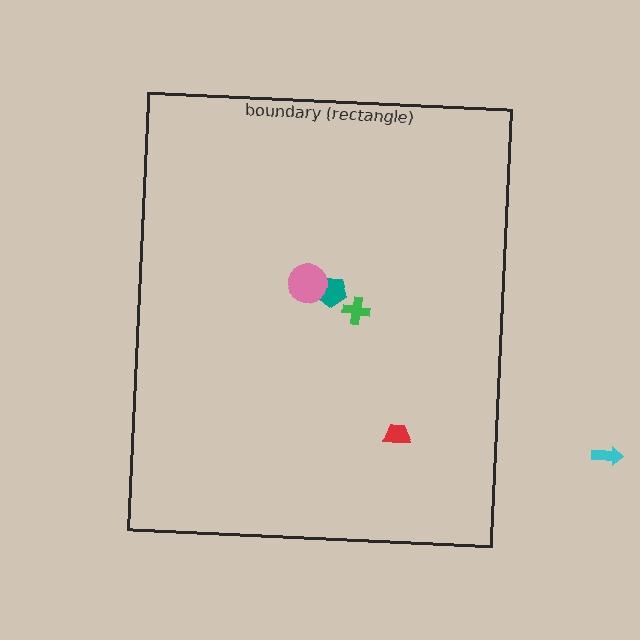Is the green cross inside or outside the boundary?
Inside.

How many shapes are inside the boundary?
4 inside, 1 outside.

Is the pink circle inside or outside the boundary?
Inside.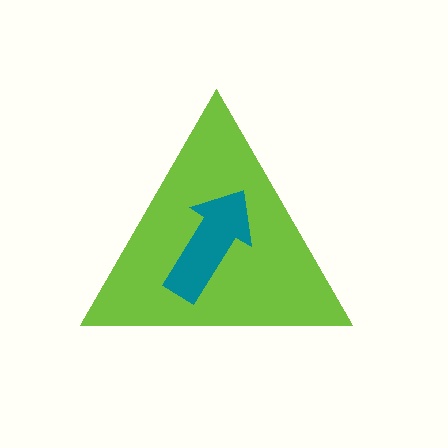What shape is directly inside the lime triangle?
The teal arrow.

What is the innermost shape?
The teal arrow.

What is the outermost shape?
The lime triangle.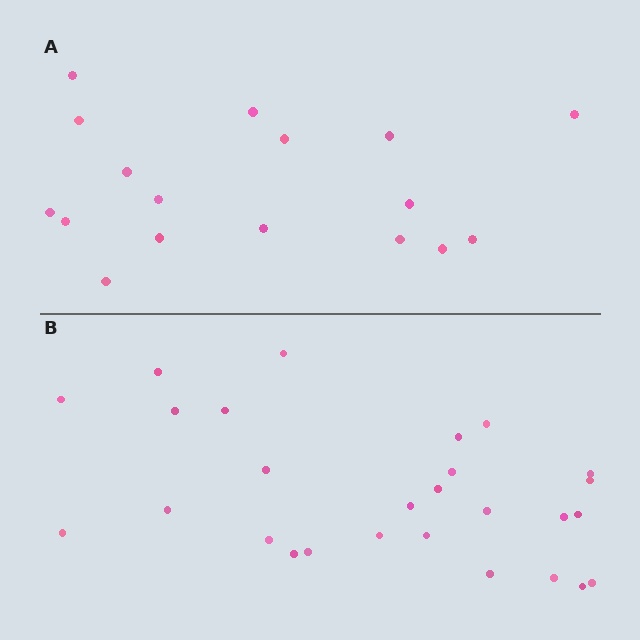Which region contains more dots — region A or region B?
Region B (the bottom region) has more dots.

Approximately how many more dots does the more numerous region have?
Region B has roughly 10 or so more dots than region A.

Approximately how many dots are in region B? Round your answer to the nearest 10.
About 30 dots. (The exact count is 27, which rounds to 30.)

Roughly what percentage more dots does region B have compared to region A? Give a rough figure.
About 60% more.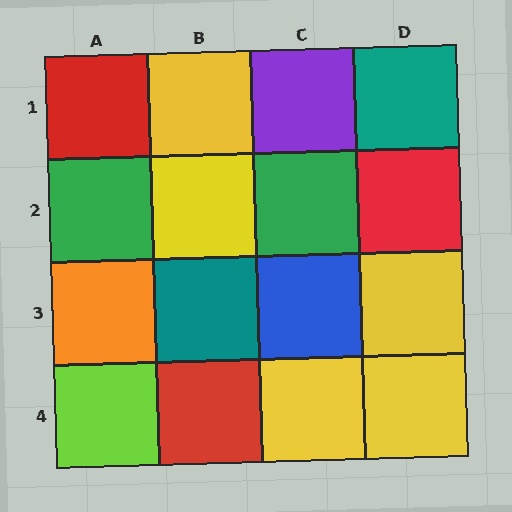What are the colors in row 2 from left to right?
Green, yellow, green, red.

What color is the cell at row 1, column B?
Yellow.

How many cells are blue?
1 cell is blue.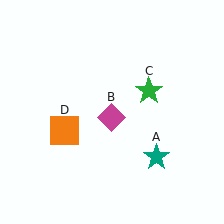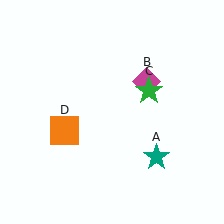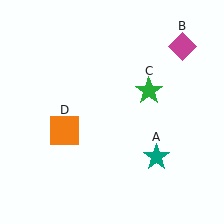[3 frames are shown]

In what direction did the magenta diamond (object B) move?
The magenta diamond (object B) moved up and to the right.